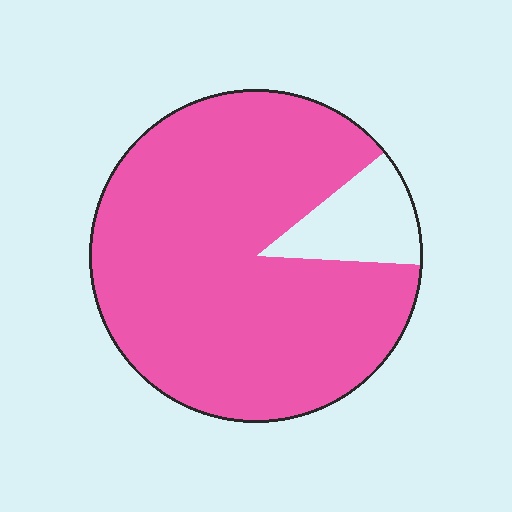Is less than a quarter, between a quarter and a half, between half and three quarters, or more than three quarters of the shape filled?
More than three quarters.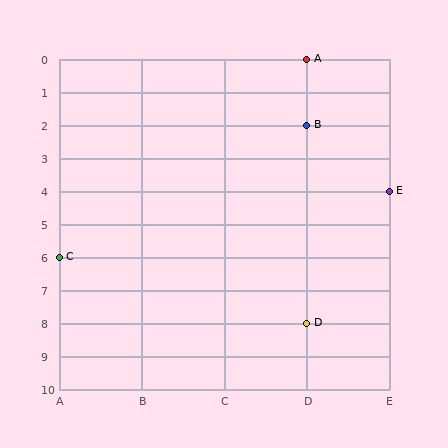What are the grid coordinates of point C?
Point C is at grid coordinates (A, 6).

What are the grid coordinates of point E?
Point E is at grid coordinates (E, 4).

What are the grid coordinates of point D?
Point D is at grid coordinates (D, 8).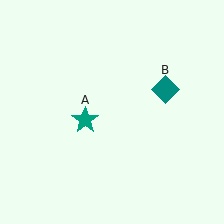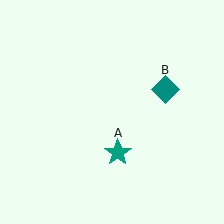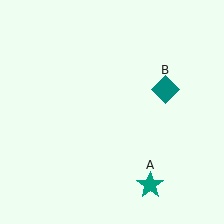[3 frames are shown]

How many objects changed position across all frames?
1 object changed position: teal star (object A).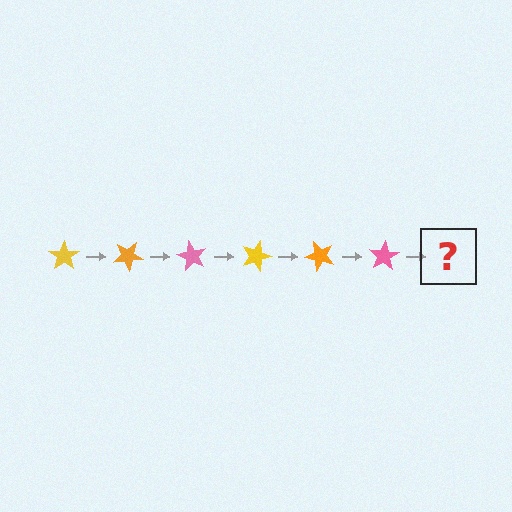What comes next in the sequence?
The next element should be a yellow star, rotated 180 degrees from the start.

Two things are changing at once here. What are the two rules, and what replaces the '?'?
The two rules are that it rotates 30 degrees each step and the color cycles through yellow, orange, and pink. The '?' should be a yellow star, rotated 180 degrees from the start.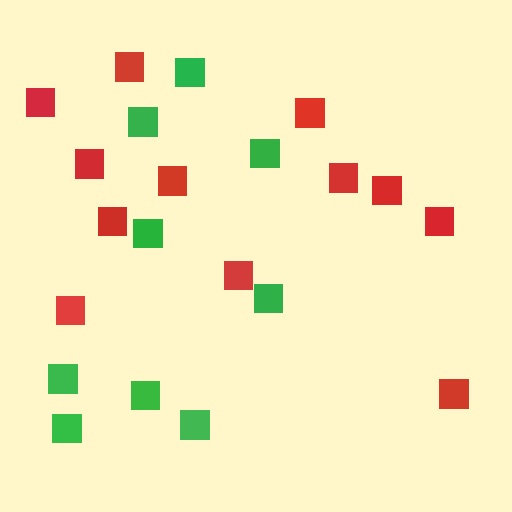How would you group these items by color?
There are 2 groups: one group of red squares (12) and one group of green squares (9).